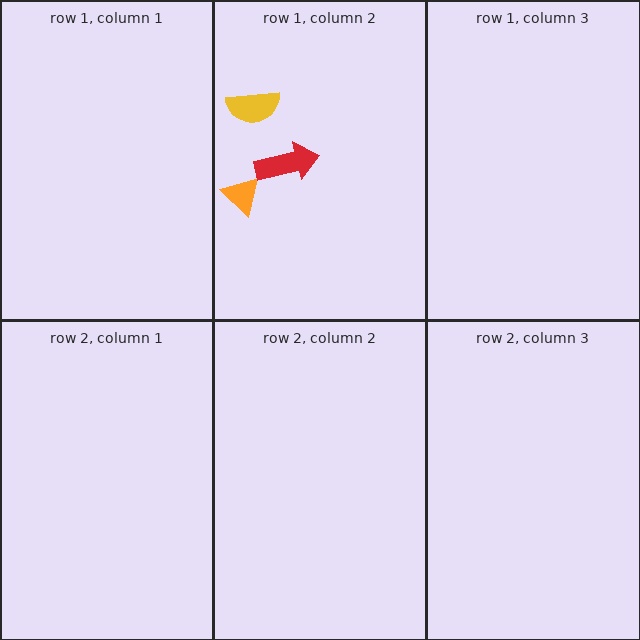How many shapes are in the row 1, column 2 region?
3.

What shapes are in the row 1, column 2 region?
The yellow semicircle, the orange triangle, the red arrow.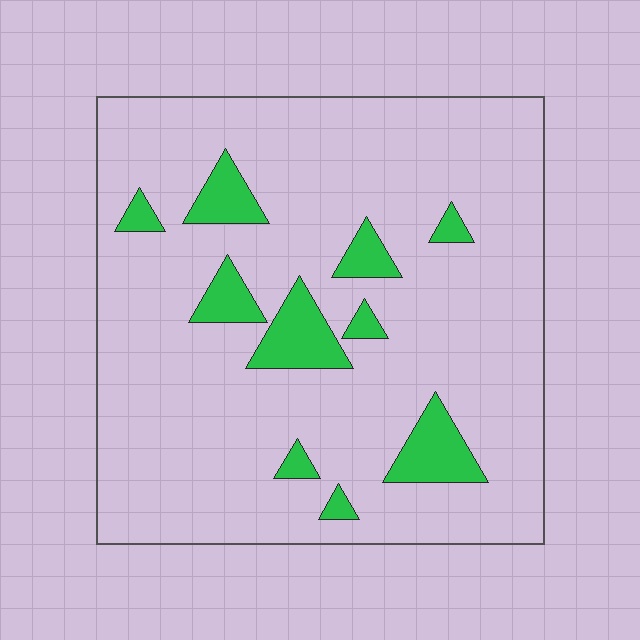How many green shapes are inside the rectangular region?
10.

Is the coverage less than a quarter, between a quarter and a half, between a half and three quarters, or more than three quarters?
Less than a quarter.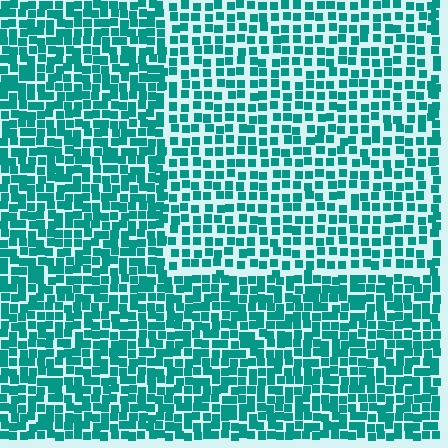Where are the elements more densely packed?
The elements are more densely packed outside the rectangle boundary.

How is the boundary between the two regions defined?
The boundary is defined by a change in element density (approximately 1.5x ratio). All elements are the same color, size, and shape.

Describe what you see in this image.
The image contains small teal elements arranged at two different densities. A rectangle-shaped region is visible where the elements are less densely packed than the surrounding area.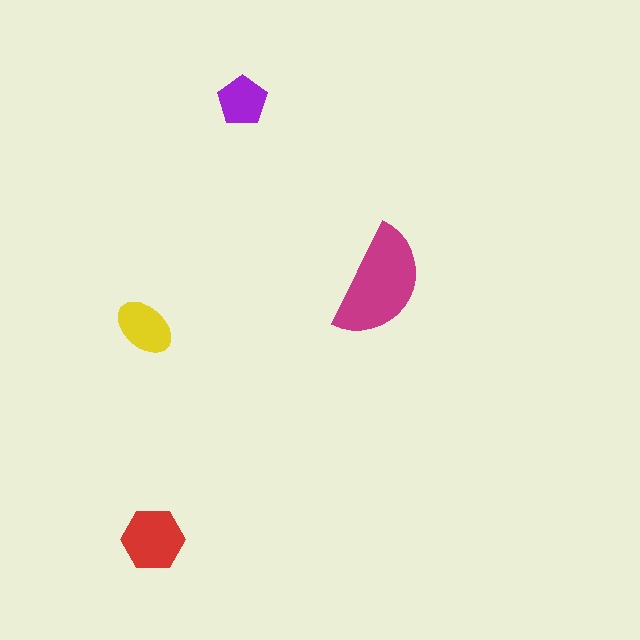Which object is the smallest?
The purple pentagon.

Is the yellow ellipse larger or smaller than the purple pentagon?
Larger.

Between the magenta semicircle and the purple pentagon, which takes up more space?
The magenta semicircle.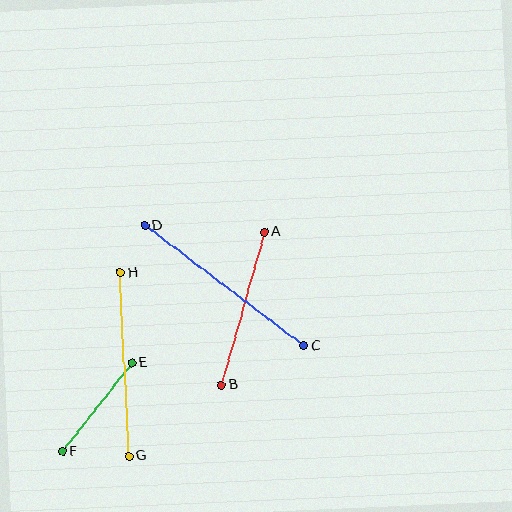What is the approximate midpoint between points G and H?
The midpoint is at approximately (125, 364) pixels.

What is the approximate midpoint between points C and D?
The midpoint is at approximately (224, 286) pixels.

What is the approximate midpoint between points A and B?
The midpoint is at approximately (243, 308) pixels.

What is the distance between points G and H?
The distance is approximately 184 pixels.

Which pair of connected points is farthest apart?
Points C and D are farthest apart.